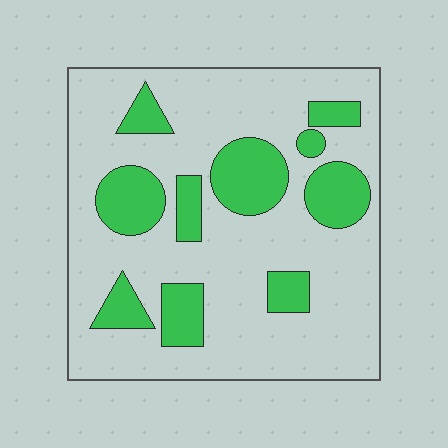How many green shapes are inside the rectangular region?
10.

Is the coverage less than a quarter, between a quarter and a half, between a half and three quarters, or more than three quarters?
Less than a quarter.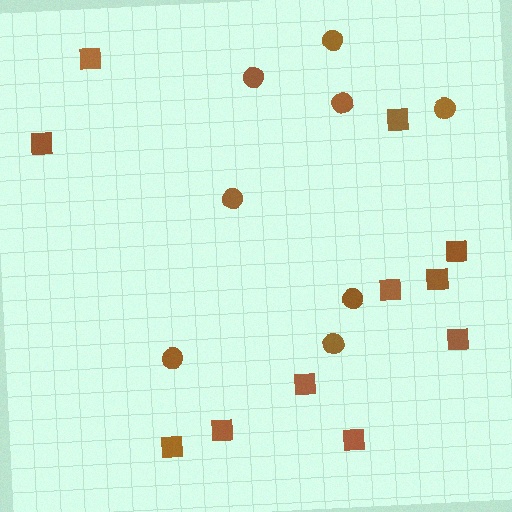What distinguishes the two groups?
There are 2 groups: one group of squares (11) and one group of circles (8).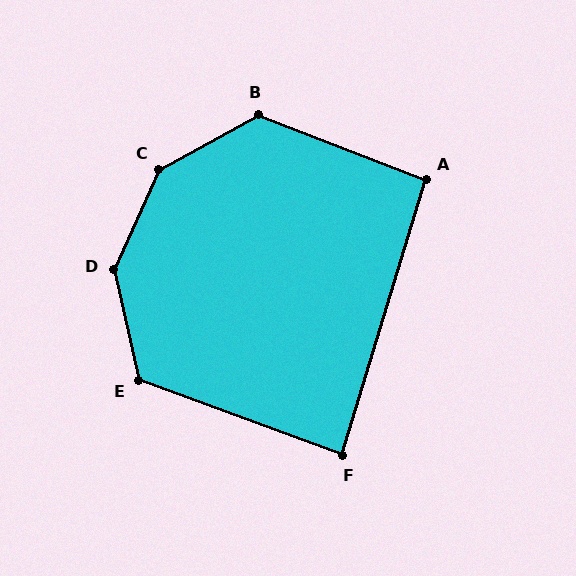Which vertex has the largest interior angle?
D, at approximately 143 degrees.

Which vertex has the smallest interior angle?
F, at approximately 87 degrees.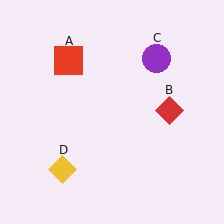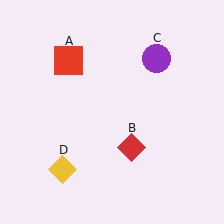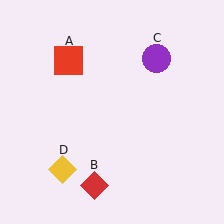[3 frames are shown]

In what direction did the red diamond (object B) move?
The red diamond (object B) moved down and to the left.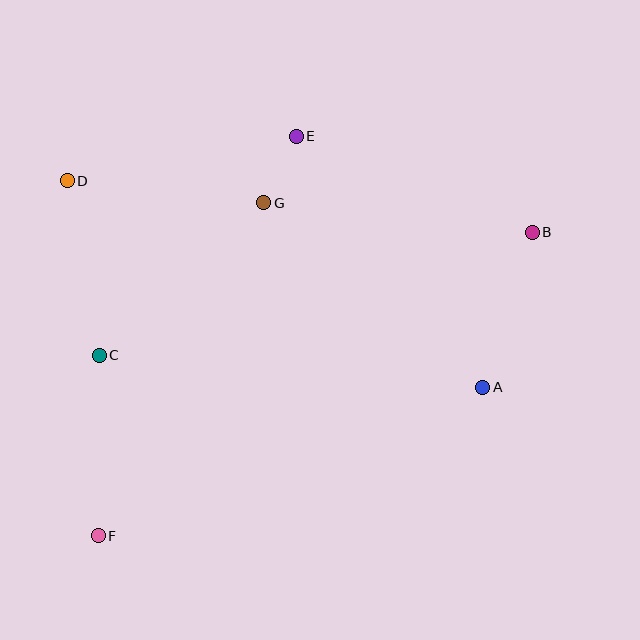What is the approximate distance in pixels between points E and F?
The distance between E and F is approximately 446 pixels.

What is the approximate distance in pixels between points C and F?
The distance between C and F is approximately 181 pixels.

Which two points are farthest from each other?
Points B and F are farthest from each other.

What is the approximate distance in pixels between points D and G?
The distance between D and G is approximately 198 pixels.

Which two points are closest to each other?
Points E and G are closest to each other.